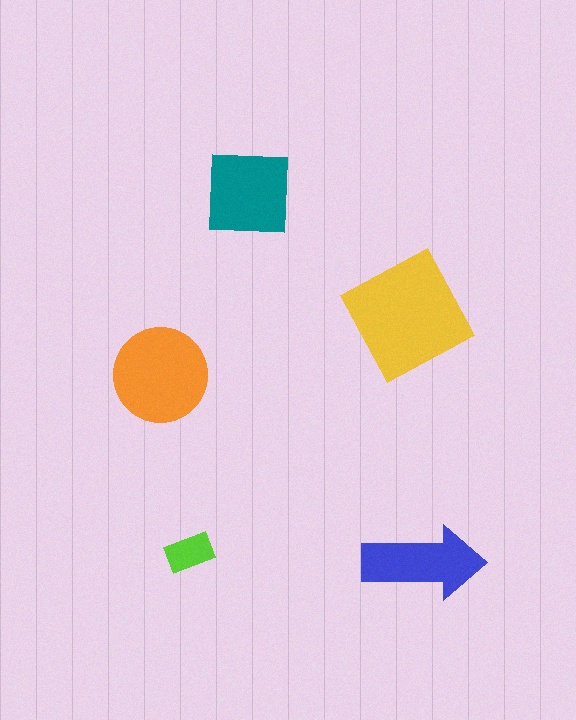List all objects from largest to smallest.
The yellow square, the orange circle, the teal square, the blue arrow, the lime rectangle.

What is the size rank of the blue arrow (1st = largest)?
4th.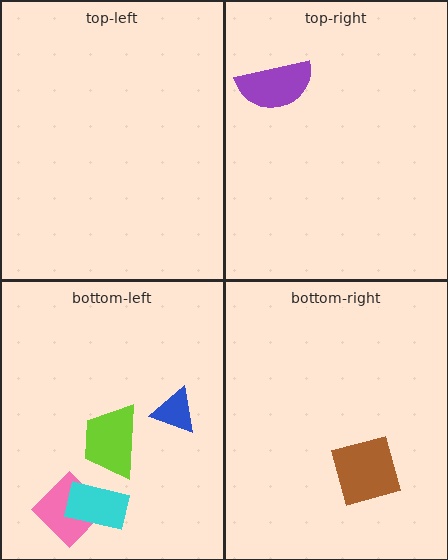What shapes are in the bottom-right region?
The brown square.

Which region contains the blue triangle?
The bottom-left region.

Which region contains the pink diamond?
The bottom-left region.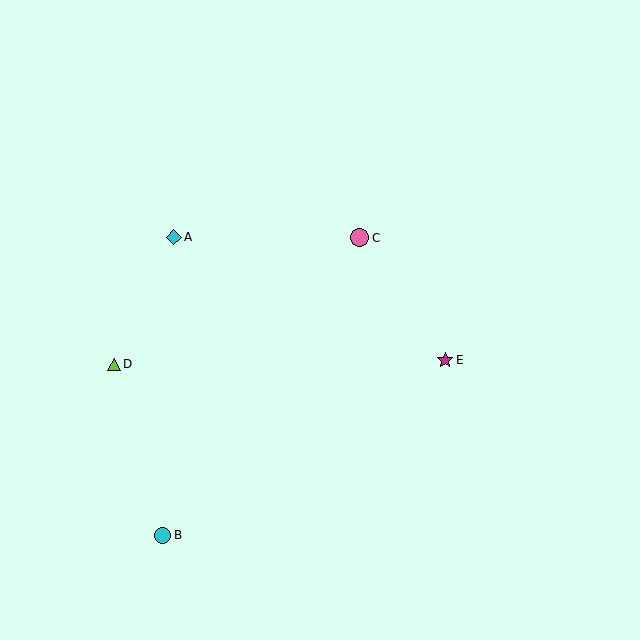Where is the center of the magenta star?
The center of the magenta star is at (445, 360).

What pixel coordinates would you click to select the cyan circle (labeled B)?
Click at (163, 535) to select the cyan circle B.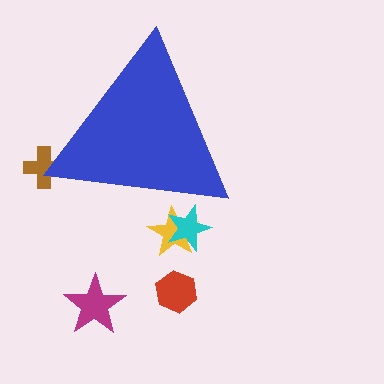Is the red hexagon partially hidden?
No, the red hexagon is fully visible.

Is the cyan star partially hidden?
Yes, the cyan star is partially hidden behind the blue triangle.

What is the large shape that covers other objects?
A blue triangle.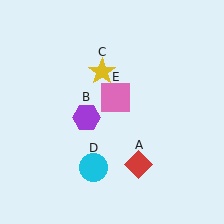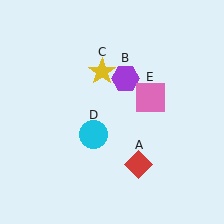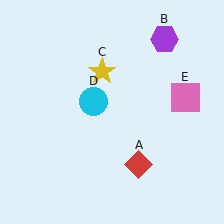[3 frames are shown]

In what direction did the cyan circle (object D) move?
The cyan circle (object D) moved up.